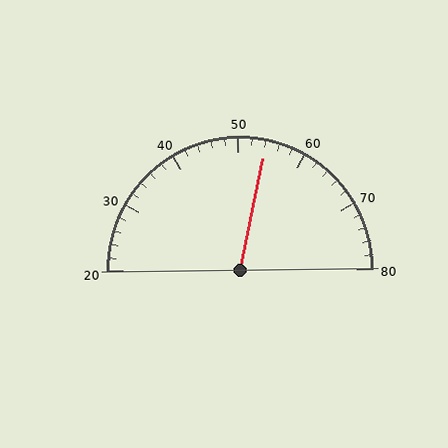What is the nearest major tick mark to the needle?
The nearest major tick mark is 50.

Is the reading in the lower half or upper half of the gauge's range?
The reading is in the upper half of the range (20 to 80).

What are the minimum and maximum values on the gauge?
The gauge ranges from 20 to 80.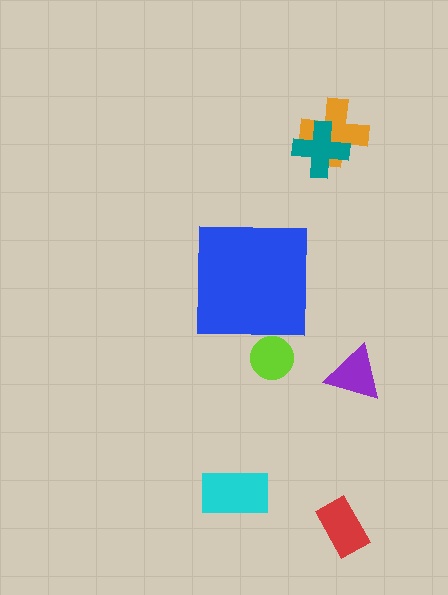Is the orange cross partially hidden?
No, the orange cross is fully visible.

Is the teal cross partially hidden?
No, the teal cross is fully visible.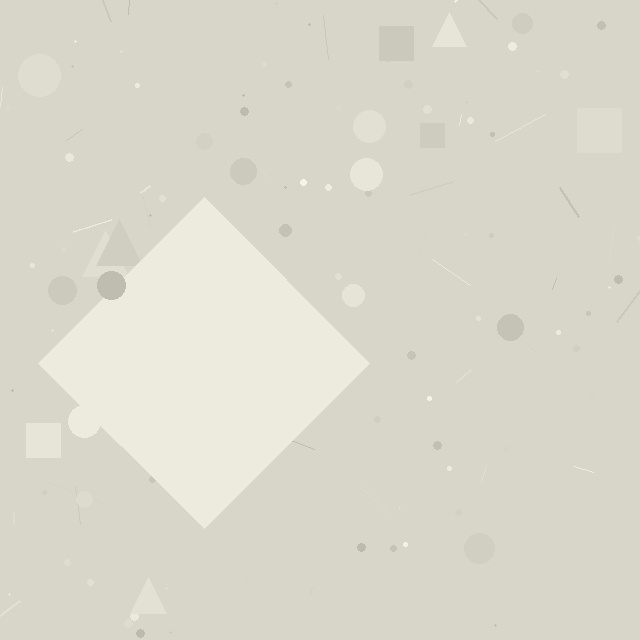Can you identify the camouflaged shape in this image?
The camouflaged shape is a diamond.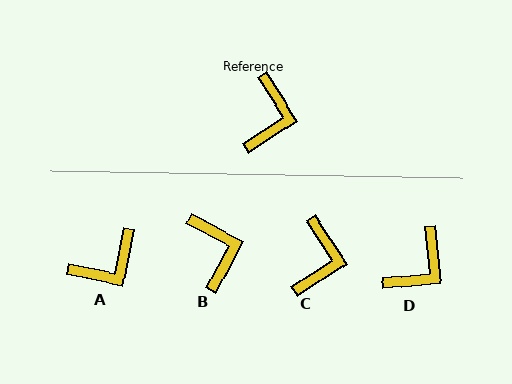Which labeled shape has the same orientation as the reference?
C.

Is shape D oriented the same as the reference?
No, it is off by about 28 degrees.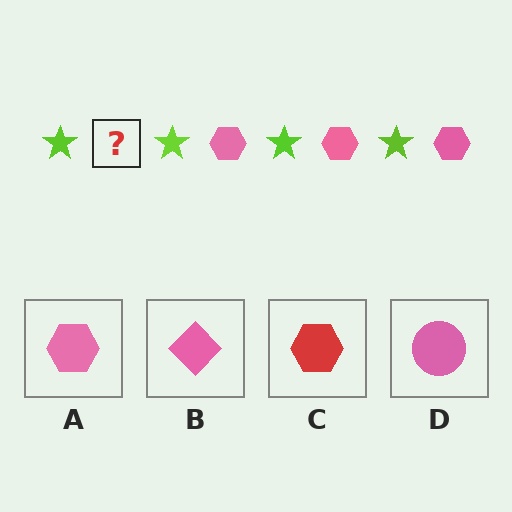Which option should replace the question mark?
Option A.